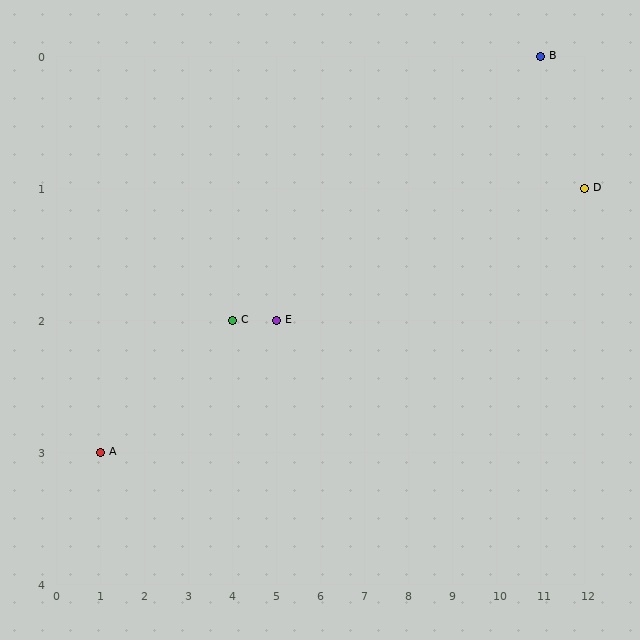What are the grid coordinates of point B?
Point B is at grid coordinates (11, 0).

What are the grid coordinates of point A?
Point A is at grid coordinates (1, 3).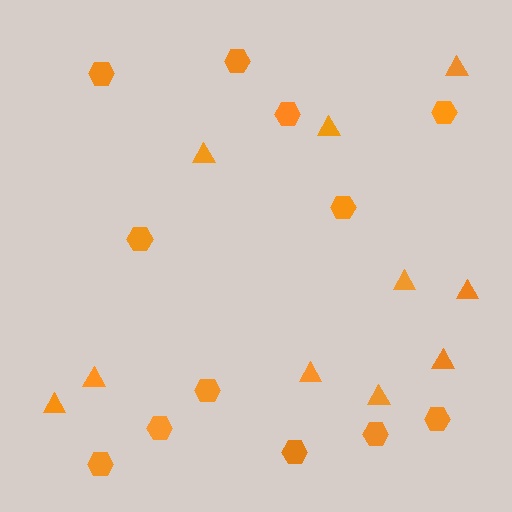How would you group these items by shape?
There are 2 groups: one group of triangles (10) and one group of hexagons (12).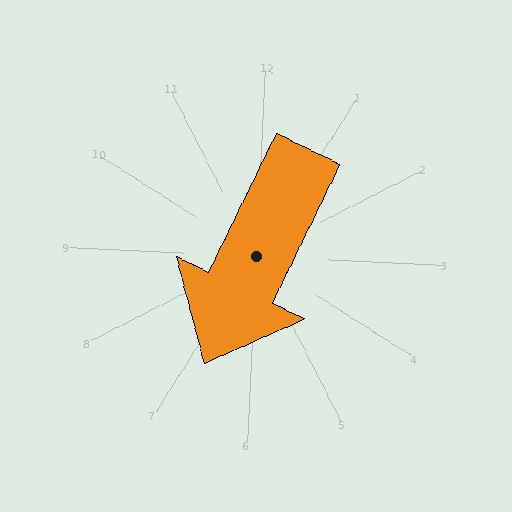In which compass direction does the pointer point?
Southwest.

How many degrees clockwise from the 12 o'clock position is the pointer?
Approximately 203 degrees.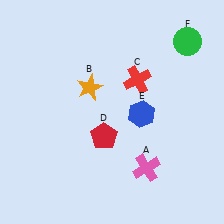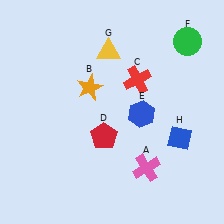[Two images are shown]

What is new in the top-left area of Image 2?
A yellow triangle (G) was added in the top-left area of Image 2.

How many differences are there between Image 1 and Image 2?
There are 2 differences between the two images.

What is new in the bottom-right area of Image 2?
A blue diamond (H) was added in the bottom-right area of Image 2.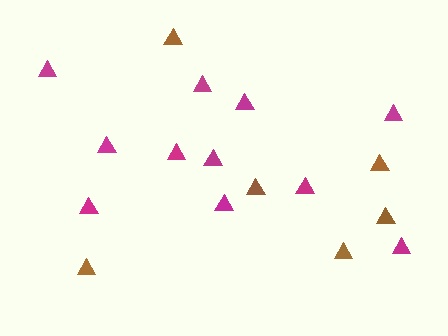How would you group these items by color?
There are 2 groups: one group of brown triangles (6) and one group of magenta triangles (11).